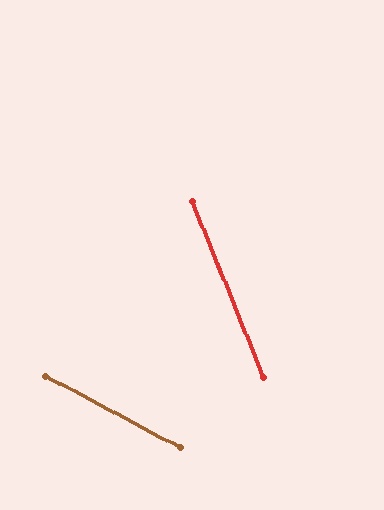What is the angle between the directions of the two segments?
Approximately 40 degrees.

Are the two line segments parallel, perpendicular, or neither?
Neither parallel nor perpendicular — they differ by about 40°.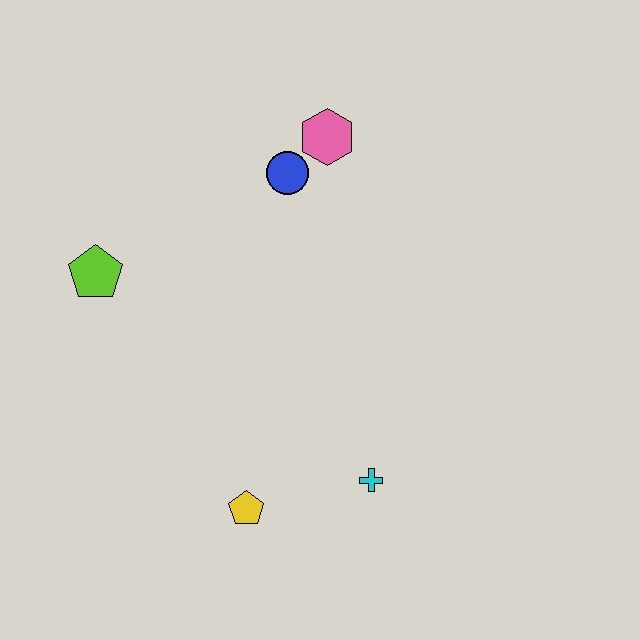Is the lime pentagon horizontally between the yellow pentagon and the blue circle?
No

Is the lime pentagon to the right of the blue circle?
No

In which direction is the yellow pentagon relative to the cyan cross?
The yellow pentagon is to the left of the cyan cross.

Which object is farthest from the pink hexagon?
The yellow pentagon is farthest from the pink hexagon.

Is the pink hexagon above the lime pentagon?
Yes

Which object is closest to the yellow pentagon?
The cyan cross is closest to the yellow pentagon.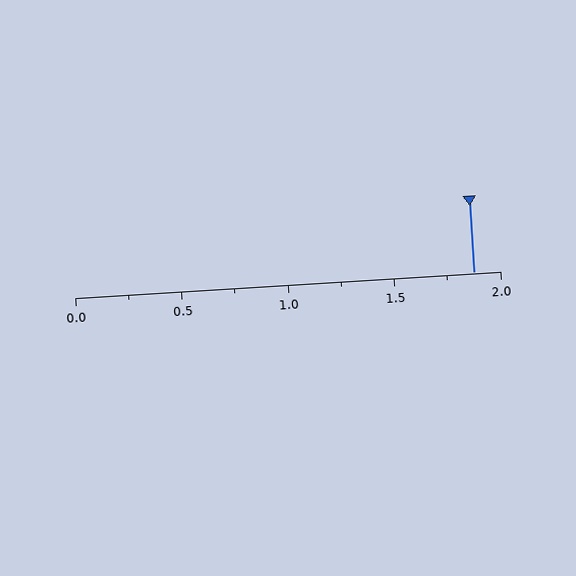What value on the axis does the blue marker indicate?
The marker indicates approximately 1.88.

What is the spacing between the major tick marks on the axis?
The major ticks are spaced 0.5 apart.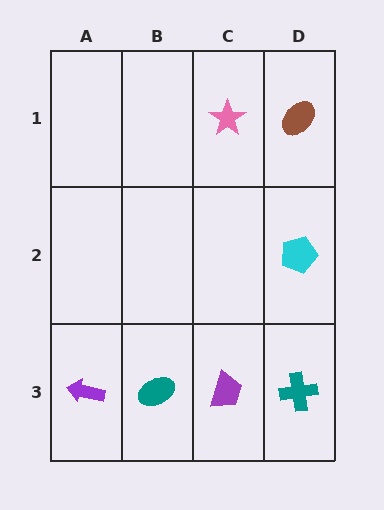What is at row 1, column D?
A brown ellipse.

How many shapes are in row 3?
4 shapes.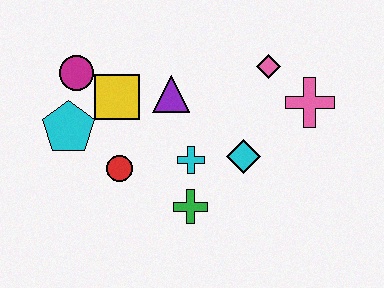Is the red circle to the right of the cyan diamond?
No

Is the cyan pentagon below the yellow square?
Yes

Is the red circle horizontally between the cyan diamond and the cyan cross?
No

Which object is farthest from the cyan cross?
The magenta circle is farthest from the cyan cross.